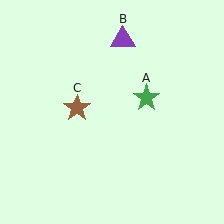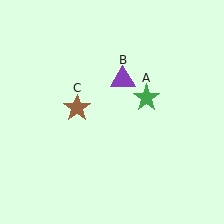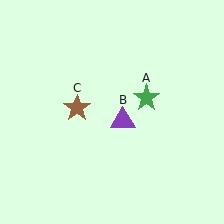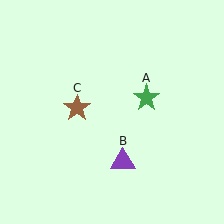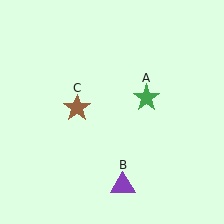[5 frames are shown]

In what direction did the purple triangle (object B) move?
The purple triangle (object B) moved down.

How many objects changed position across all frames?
1 object changed position: purple triangle (object B).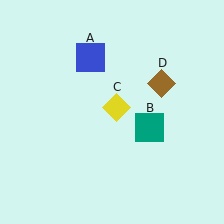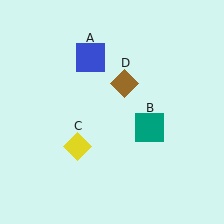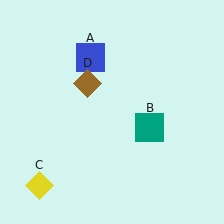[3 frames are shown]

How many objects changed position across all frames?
2 objects changed position: yellow diamond (object C), brown diamond (object D).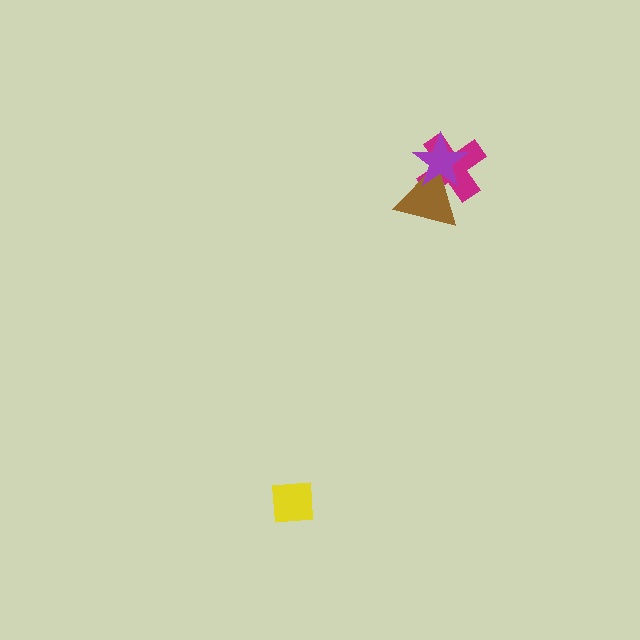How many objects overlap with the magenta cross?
2 objects overlap with the magenta cross.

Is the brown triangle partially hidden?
Yes, it is partially covered by another shape.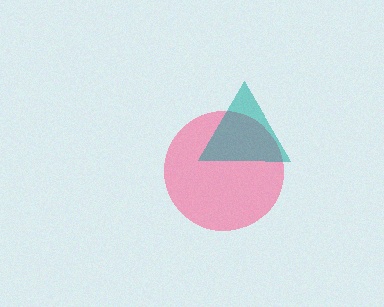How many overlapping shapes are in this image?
There are 2 overlapping shapes in the image.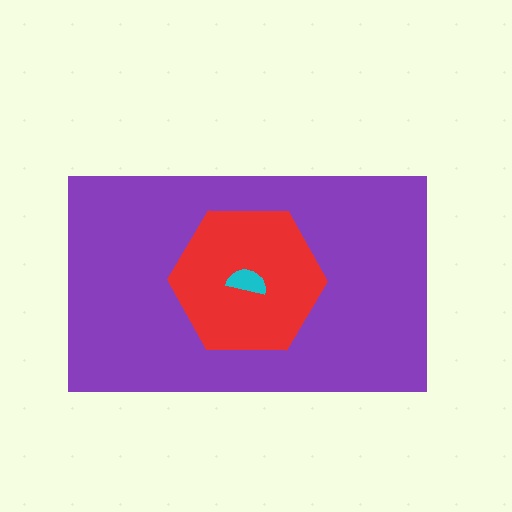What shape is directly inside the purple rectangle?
The red hexagon.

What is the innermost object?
The cyan semicircle.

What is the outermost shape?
The purple rectangle.